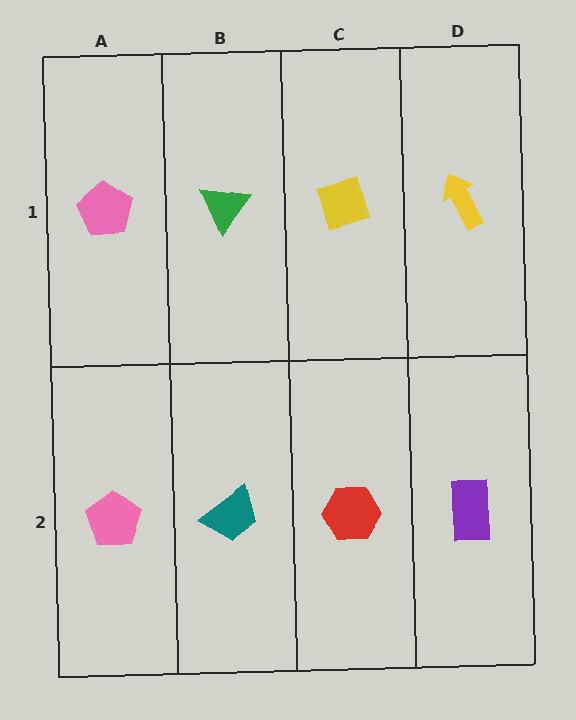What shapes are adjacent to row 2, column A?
A pink pentagon (row 1, column A), a teal trapezoid (row 2, column B).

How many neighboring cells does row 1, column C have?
3.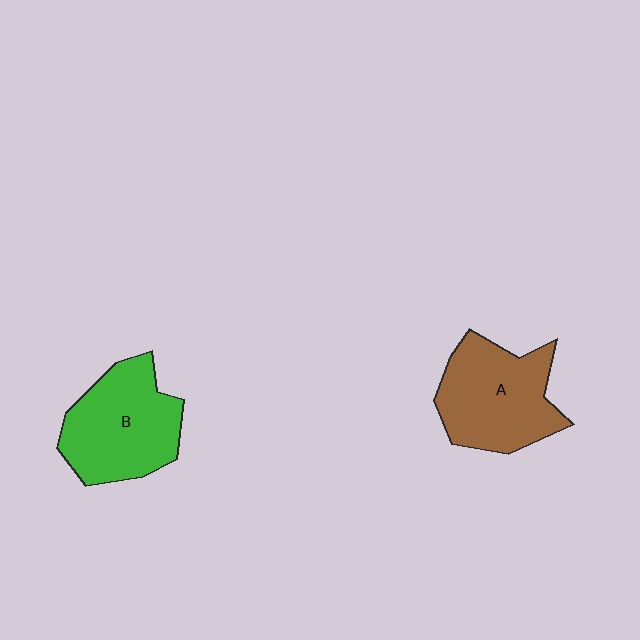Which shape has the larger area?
Shape B (green).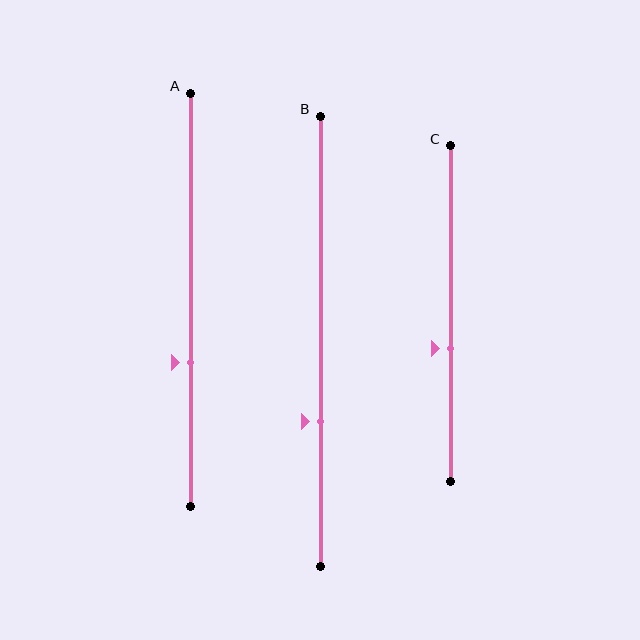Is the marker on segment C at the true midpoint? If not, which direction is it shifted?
No, the marker on segment C is shifted downward by about 11% of the segment length.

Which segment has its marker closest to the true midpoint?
Segment C has its marker closest to the true midpoint.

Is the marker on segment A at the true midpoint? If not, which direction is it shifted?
No, the marker on segment A is shifted downward by about 15% of the segment length.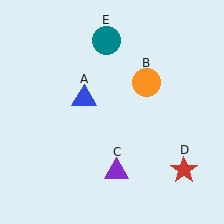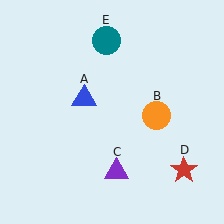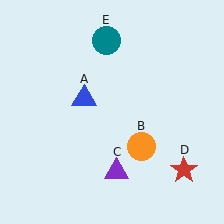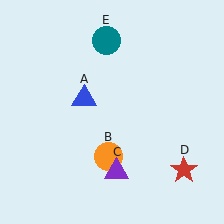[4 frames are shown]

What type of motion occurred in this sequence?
The orange circle (object B) rotated clockwise around the center of the scene.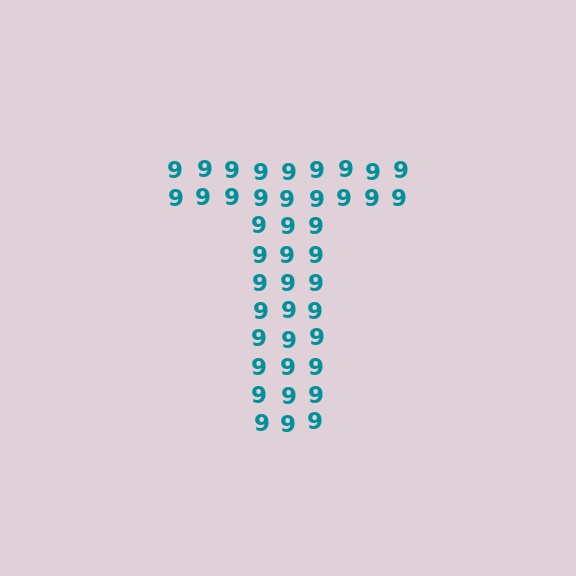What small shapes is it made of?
It is made of small digit 9's.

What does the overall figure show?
The overall figure shows the letter T.